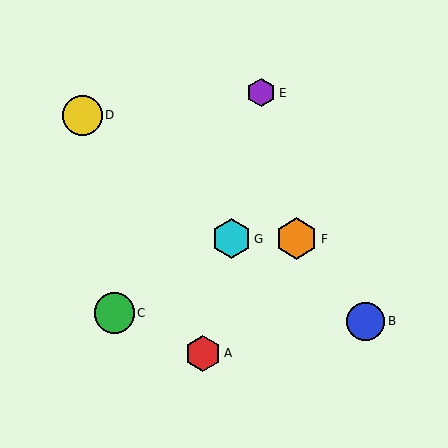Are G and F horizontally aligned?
Yes, both are at y≈239.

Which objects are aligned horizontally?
Objects F, G are aligned horizontally.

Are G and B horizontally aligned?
No, G is at y≈239 and B is at y≈321.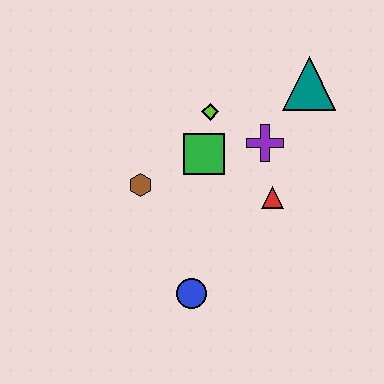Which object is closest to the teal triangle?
The purple cross is closest to the teal triangle.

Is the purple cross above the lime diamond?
No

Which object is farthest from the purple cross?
The blue circle is farthest from the purple cross.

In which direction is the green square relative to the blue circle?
The green square is above the blue circle.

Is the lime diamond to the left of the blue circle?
No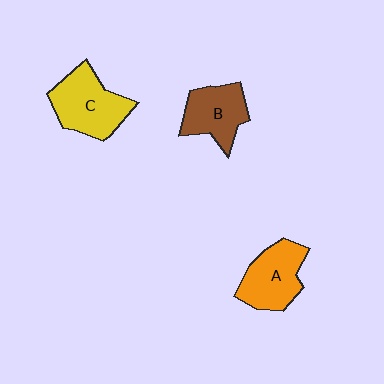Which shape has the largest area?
Shape C (yellow).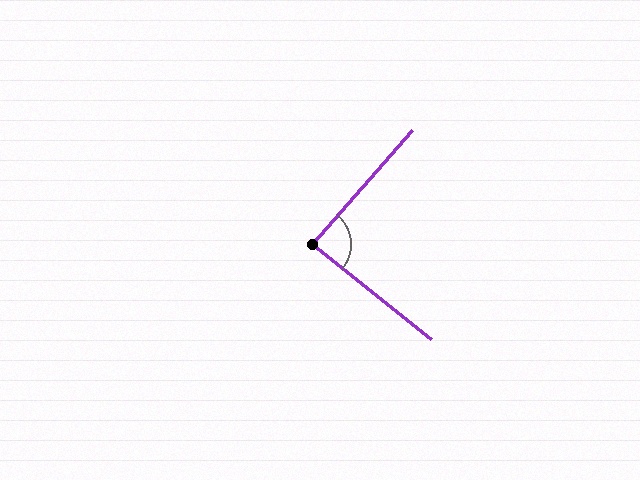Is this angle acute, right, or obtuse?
It is approximately a right angle.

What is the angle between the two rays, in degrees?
Approximately 87 degrees.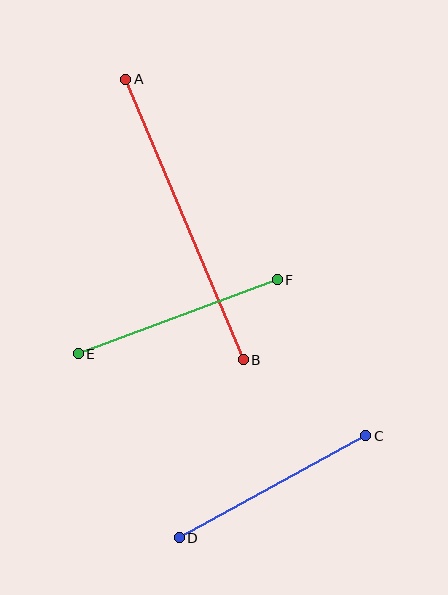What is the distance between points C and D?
The distance is approximately 213 pixels.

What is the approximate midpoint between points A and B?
The midpoint is at approximately (185, 220) pixels.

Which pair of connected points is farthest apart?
Points A and B are farthest apart.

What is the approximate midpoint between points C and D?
The midpoint is at approximately (273, 487) pixels.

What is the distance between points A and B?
The distance is approximately 304 pixels.